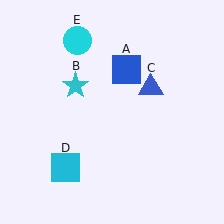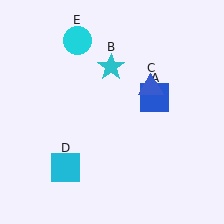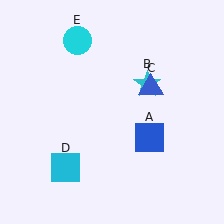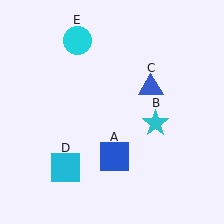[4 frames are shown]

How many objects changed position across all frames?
2 objects changed position: blue square (object A), cyan star (object B).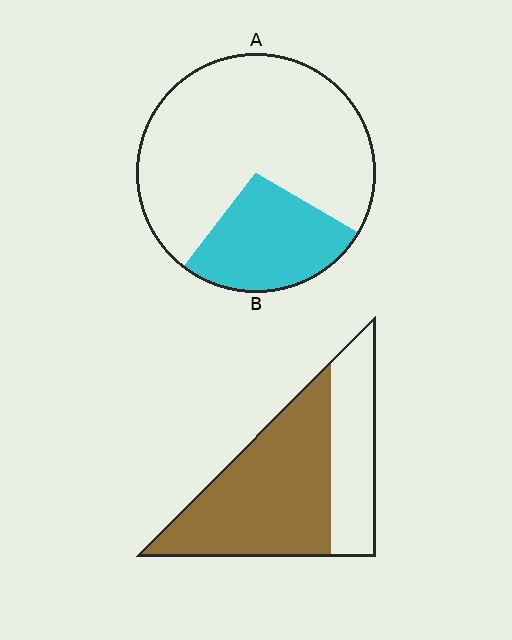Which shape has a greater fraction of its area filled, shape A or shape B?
Shape B.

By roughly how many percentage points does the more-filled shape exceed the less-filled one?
By roughly 40 percentage points (B over A).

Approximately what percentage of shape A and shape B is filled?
A is approximately 25% and B is approximately 65%.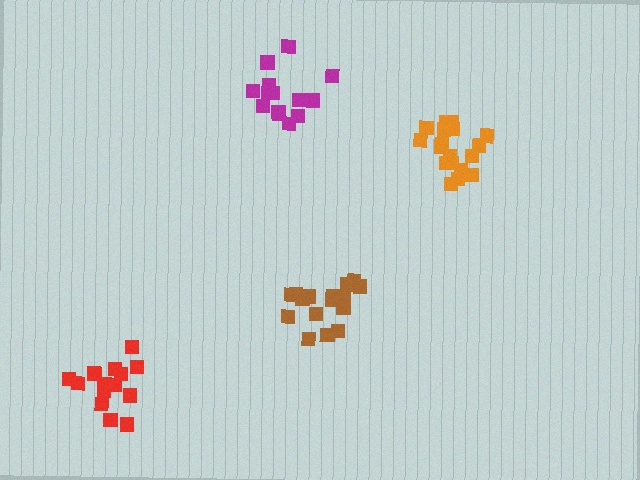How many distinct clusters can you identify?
There are 4 distinct clusters.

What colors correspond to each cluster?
The clusters are colored: magenta, orange, brown, red.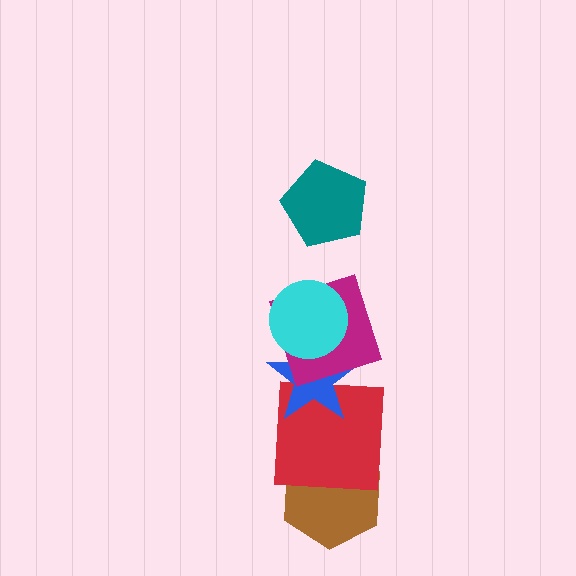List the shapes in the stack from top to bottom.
From top to bottom: the teal pentagon, the cyan circle, the magenta square, the blue star, the red square, the brown hexagon.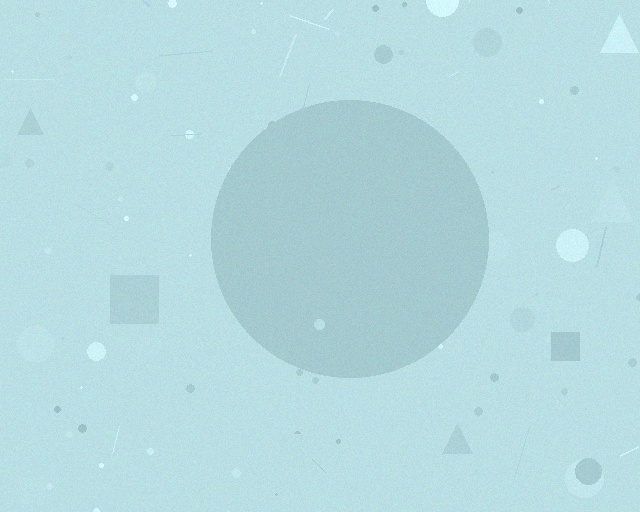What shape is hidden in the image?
A circle is hidden in the image.